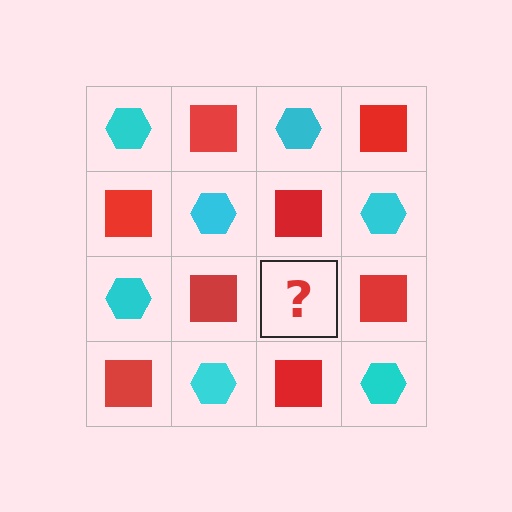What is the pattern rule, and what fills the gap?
The rule is that it alternates cyan hexagon and red square in a checkerboard pattern. The gap should be filled with a cyan hexagon.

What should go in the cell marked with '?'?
The missing cell should contain a cyan hexagon.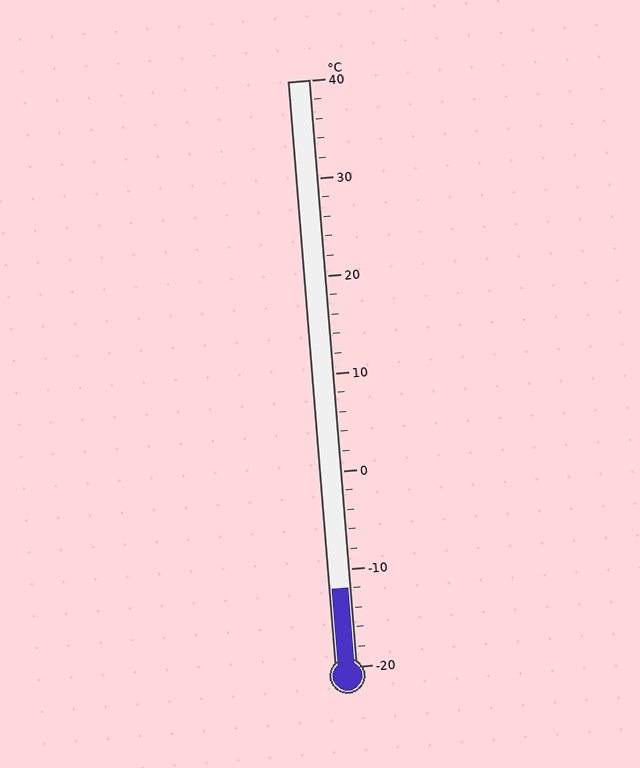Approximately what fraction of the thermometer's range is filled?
The thermometer is filled to approximately 15% of its range.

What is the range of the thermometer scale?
The thermometer scale ranges from -20°C to 40°C.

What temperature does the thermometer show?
The thermometer shows approximately -12°C.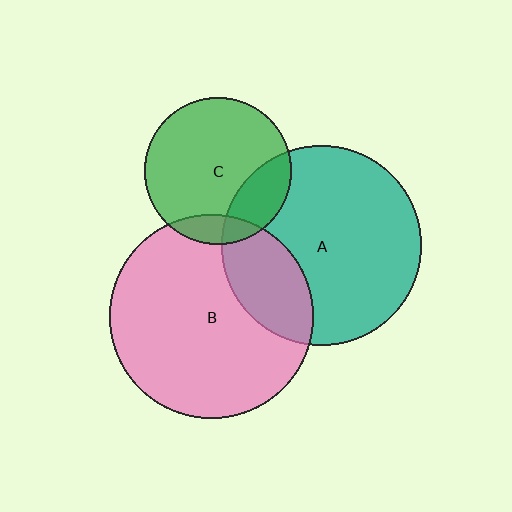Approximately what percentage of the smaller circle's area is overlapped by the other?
Approximately 20%.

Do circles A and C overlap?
Yes.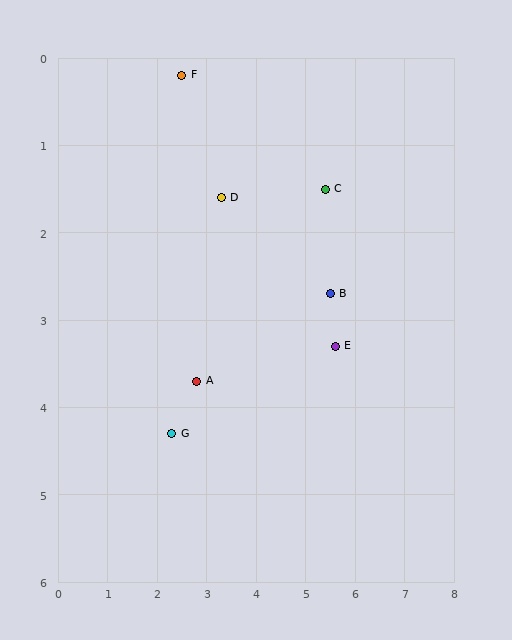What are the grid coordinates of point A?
Point A is at approximately (2.8, 3.7).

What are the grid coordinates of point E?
Point E is at approximately (5.6, 3.3).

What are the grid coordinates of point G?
Point G is at approximately (2.3, 4.3).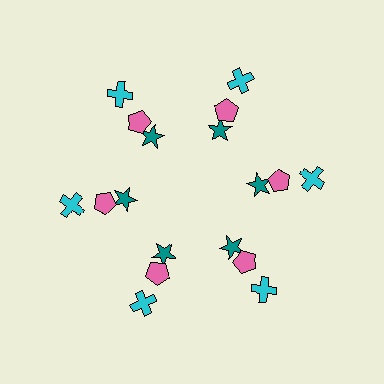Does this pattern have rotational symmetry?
Yes, this pattern has 6-fold rotational symmetry. It looks the same after rotating 60 degrees around the center.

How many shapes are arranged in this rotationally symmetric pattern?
There are 18 shapes, arranged in 6 groups of 3.